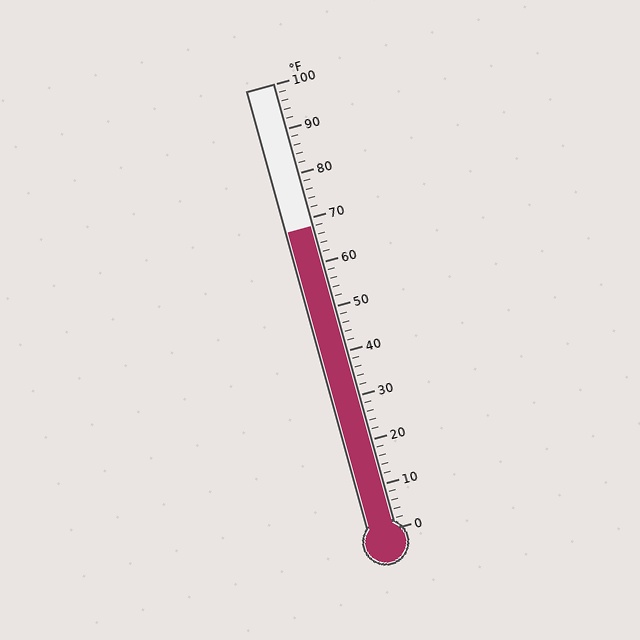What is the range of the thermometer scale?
The thermometer scale ranges from 0°F to 100°F.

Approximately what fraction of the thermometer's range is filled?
The thermometer is filled to approximately 70% of its range.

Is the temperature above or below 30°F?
The temperature is above 30°F.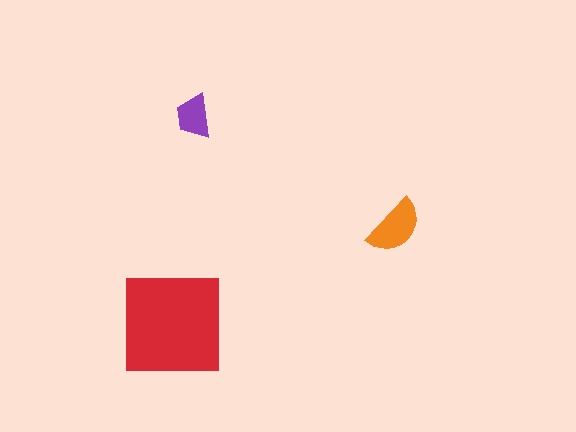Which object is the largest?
The red square.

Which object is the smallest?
The purple trapezoid.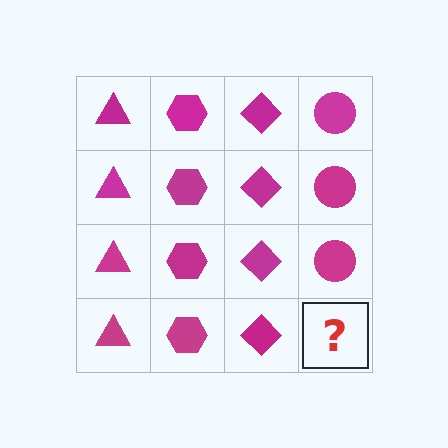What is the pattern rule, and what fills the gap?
The rule is that each column has a consistent shape. The gap should be filled with a magenta circle.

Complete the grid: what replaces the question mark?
The question mark should be replaced with a magenta circle.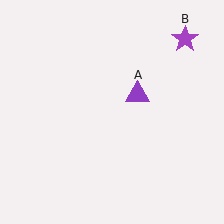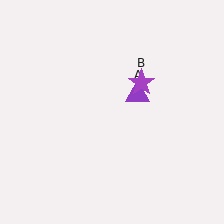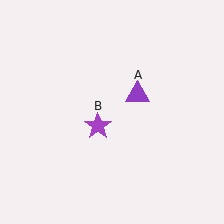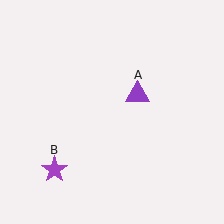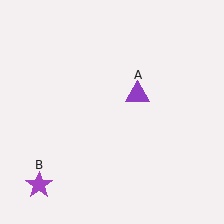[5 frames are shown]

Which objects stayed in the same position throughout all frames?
Purple triangle (object A) remained stationary.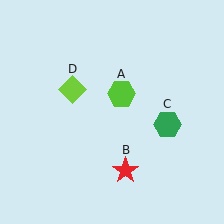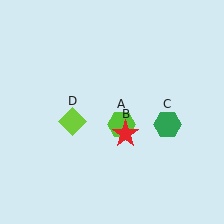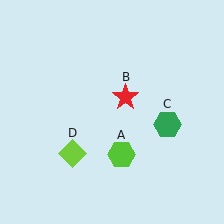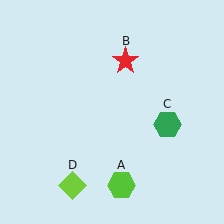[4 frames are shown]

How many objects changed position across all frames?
3 objects changed position: lime hexagon (object A), red star (object B), lime diamond (object D).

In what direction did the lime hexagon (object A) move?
The lime hexagon (object A) moved down.